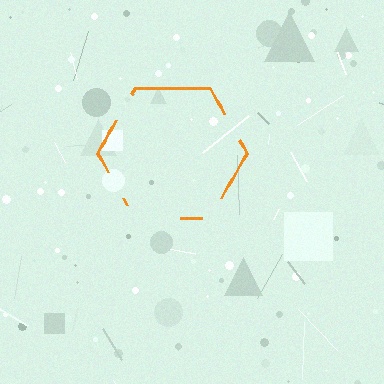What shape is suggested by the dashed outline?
The dashed outline suggests a hexagon.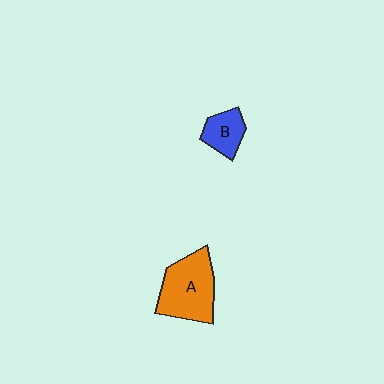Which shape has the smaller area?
Shape B (blue).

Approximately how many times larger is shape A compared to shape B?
Approximately 2.1 times.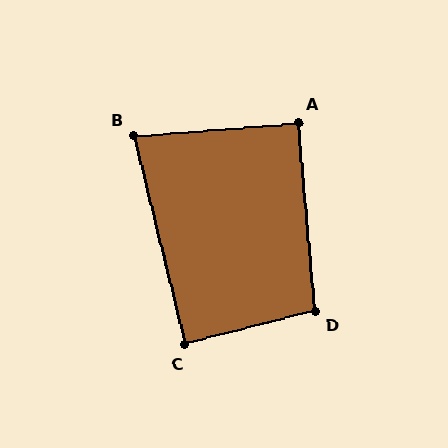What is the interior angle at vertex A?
Approximately 90 degrees (approximately right).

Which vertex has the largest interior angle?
D, at approximately 99 degrees.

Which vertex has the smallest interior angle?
B, at approximately 81 degrees.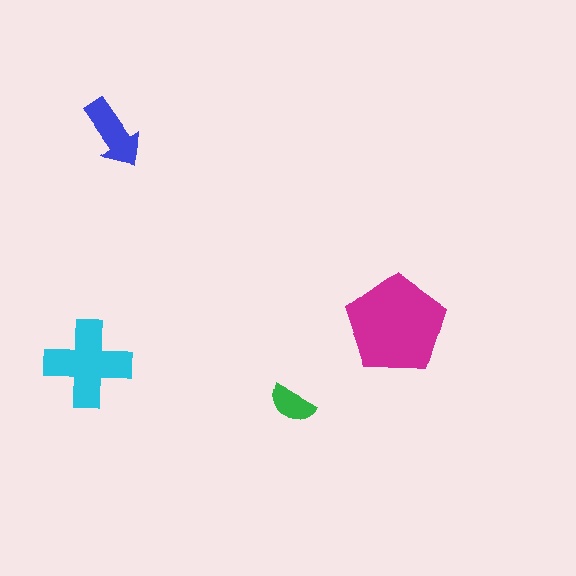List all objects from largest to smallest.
The magenta pentagon, the cyan cross, the blue arrow, the green semicircle.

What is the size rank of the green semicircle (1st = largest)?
4th.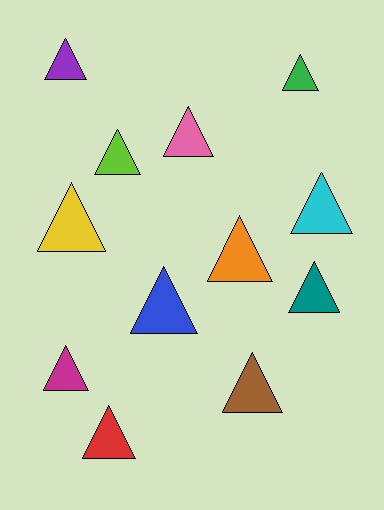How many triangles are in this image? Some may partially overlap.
There are 12 triangles.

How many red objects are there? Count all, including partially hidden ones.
There is 1 red object.